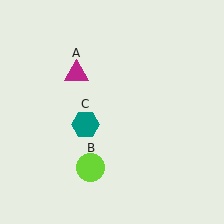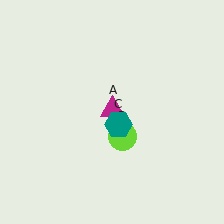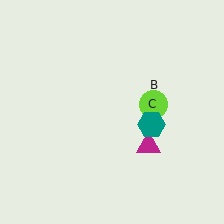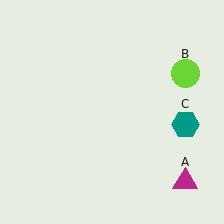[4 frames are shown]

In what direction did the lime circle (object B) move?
The lime circle (object B) moved up and to the right.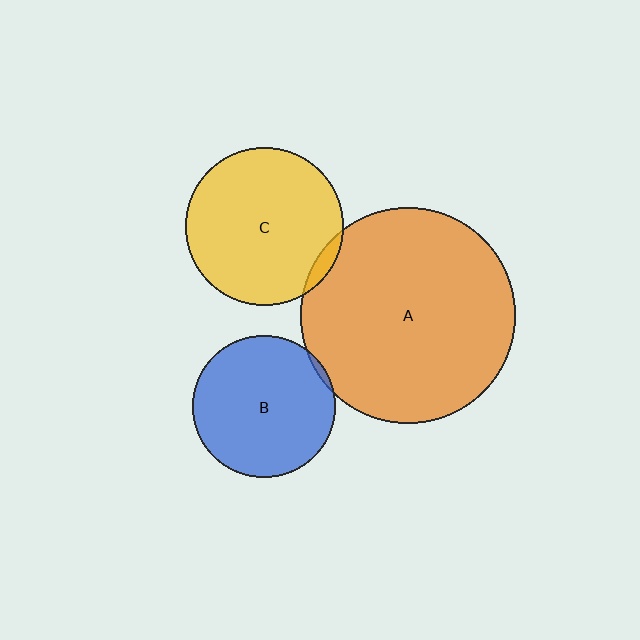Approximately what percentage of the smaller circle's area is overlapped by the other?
Approximately 5%.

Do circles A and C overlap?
Yes.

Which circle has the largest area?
Circle A (orange).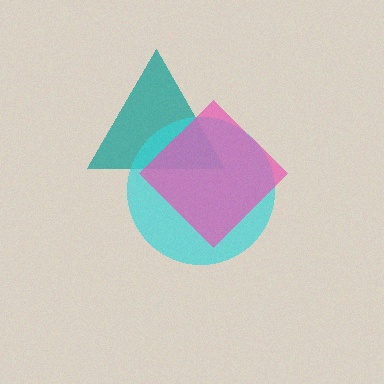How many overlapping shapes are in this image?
There are 3 overlapping shapes in the image.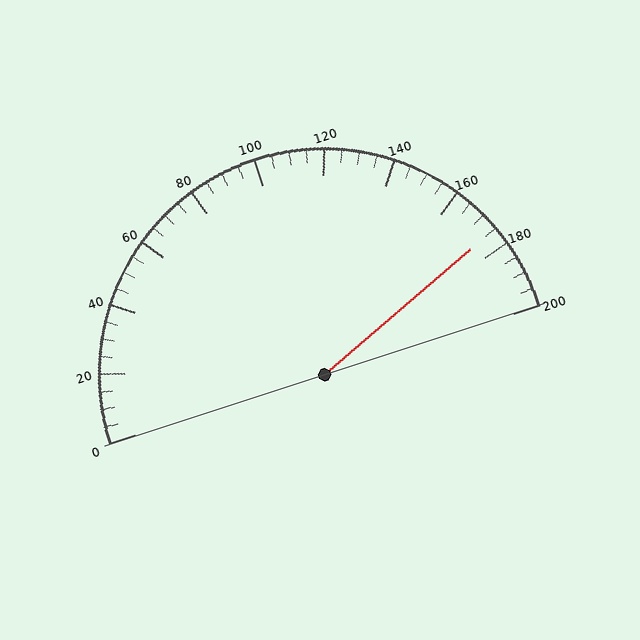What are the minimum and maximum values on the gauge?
The gauge ranges from 0 to 200.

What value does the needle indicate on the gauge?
The needle indicates approximately 175.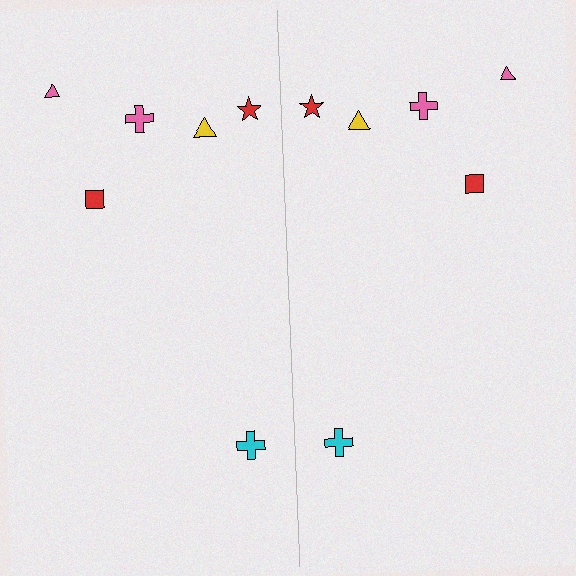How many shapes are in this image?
There are 12 shapes in this image.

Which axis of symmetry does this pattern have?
The pattern has a vertical axis of symmetry running through the center of the image.